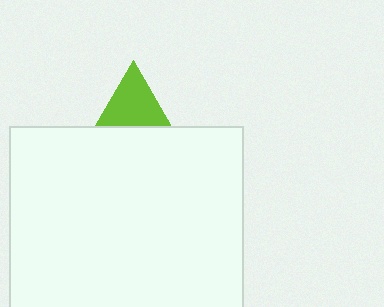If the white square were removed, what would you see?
You would see the complete lime triangle.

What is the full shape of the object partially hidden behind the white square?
The partially hidden object is a lime triangle.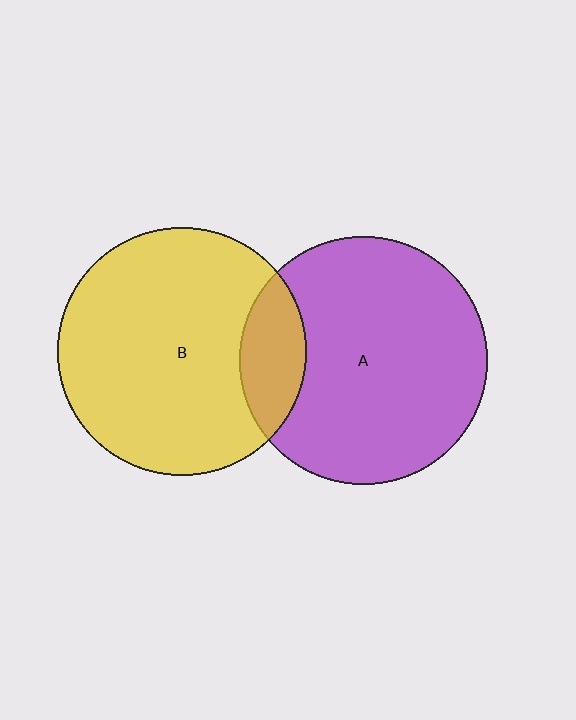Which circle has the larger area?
Circle B (yellow).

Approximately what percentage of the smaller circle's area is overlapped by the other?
Approximately 15%.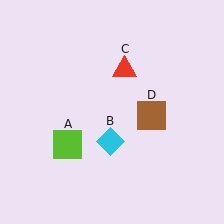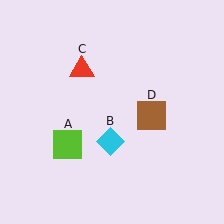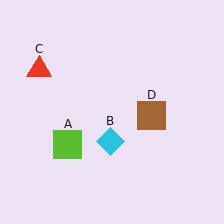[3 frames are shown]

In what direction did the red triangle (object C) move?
The red triangle (object C) moved left.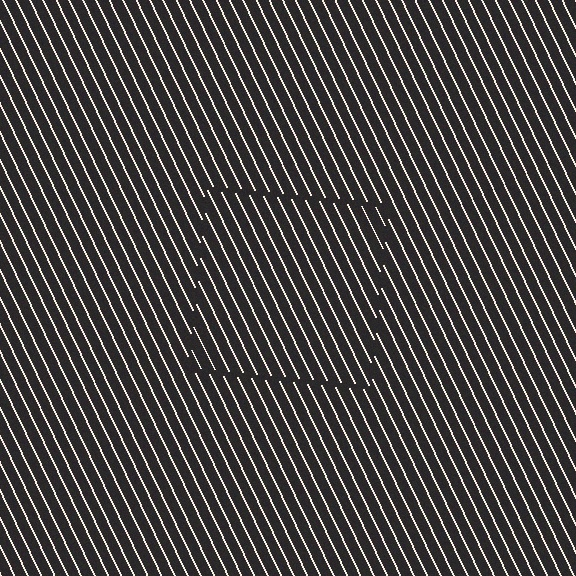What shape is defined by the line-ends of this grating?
An illusory square. The interior of the shape contains the same grating, shifted by half a period — the contour is defined by the phase discontinuity where line-ends from the inner and outer gratings abut.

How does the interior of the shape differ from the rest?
The interior of the shape contains the same grating, shifted by half a period — the contour is defined by the phase discontinuity where line-ends from the inner and outer gratings abut.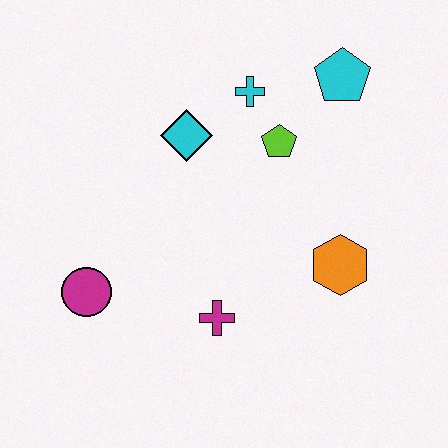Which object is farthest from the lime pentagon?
The magenta circle is farthest from the lime pentagon.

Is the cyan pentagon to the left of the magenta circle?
No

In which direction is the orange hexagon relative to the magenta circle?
The orange hexagon is to the right of the magenta circle.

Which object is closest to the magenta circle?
The magenta cross is closest to the magenta circle.